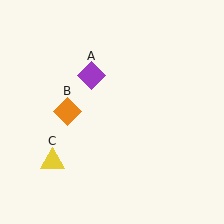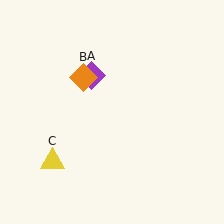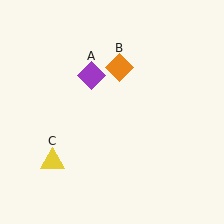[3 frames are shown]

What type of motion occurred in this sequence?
The orange diamond (object B) rotated clockwise around the center of the scene.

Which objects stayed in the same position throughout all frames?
Purple diamond (object A) and yellow triangle (object C) remained stationary.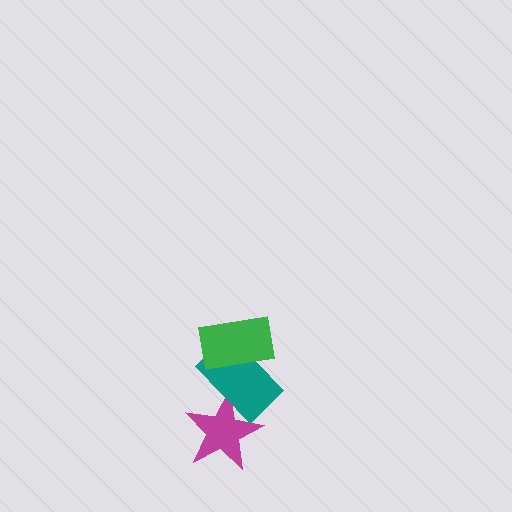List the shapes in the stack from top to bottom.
From top to bottom: the green rectangle, the teal rectangle, the magenta star.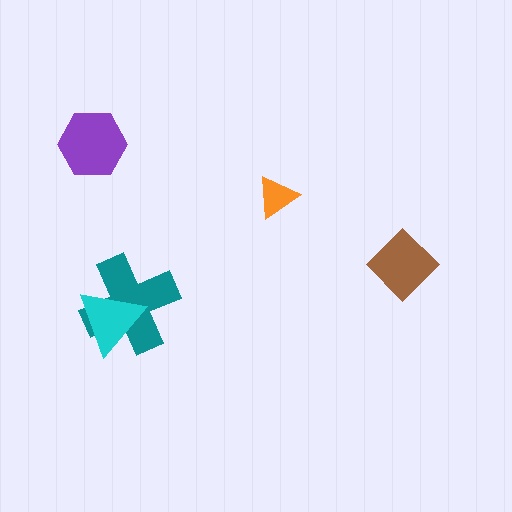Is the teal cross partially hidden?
Yes, it is partially covered by another shape.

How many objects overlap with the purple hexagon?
0 objects overlap with the purple hexagon.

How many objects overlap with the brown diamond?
0 objects overlap with the brown diamond.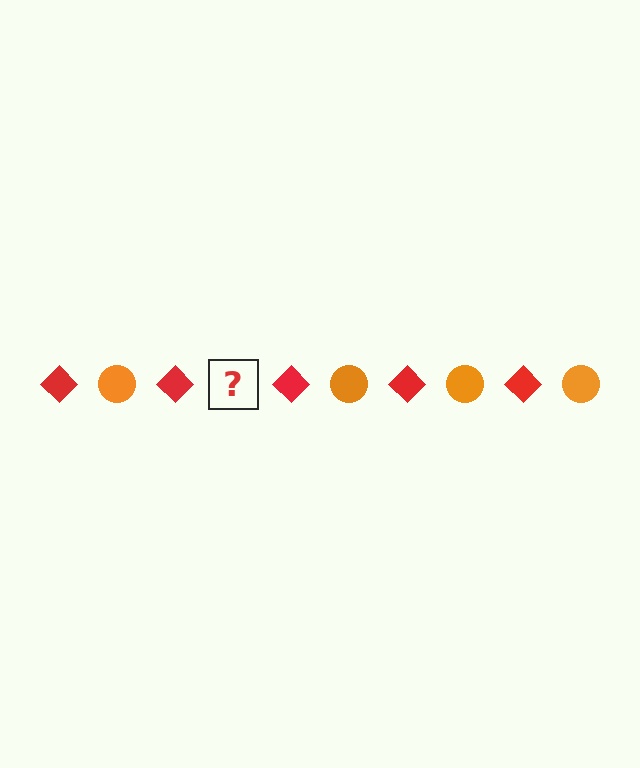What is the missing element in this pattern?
The missing element is an orange circle.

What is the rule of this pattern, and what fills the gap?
The rule is that the pattern alternates between red diamond and orange circle. The gap should be filled with an orange circle.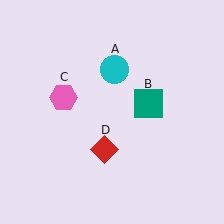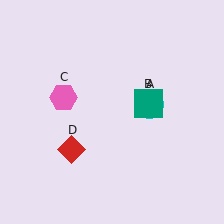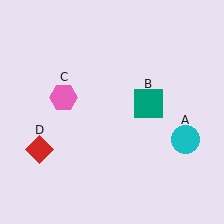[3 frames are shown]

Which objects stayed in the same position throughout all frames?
Teal square (object B) and pink hexagon (object C) remained stationary.